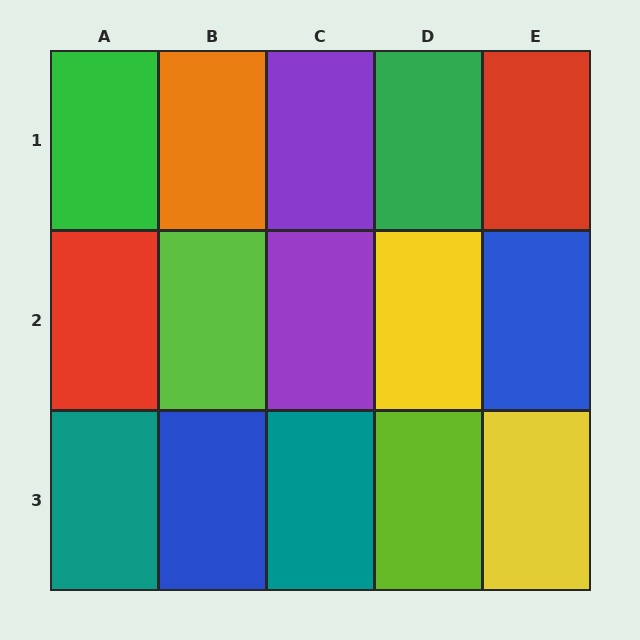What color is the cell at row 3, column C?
Teal.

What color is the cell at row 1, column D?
Green.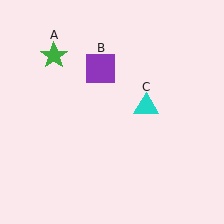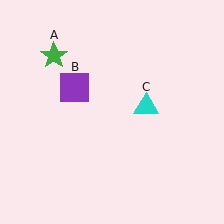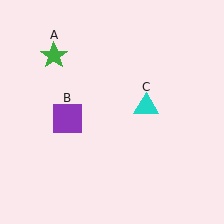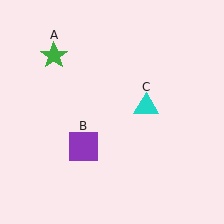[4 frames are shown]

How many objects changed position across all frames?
1 object changed position: purple square (object B).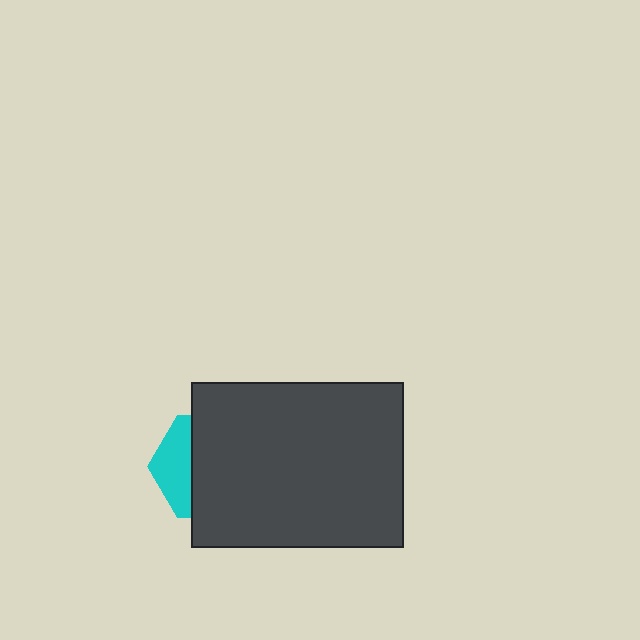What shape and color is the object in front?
The object in front is a dark gray rectangle.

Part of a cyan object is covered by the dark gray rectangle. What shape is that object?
It is a hexagon.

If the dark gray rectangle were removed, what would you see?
You would see the complete cyan hexagon.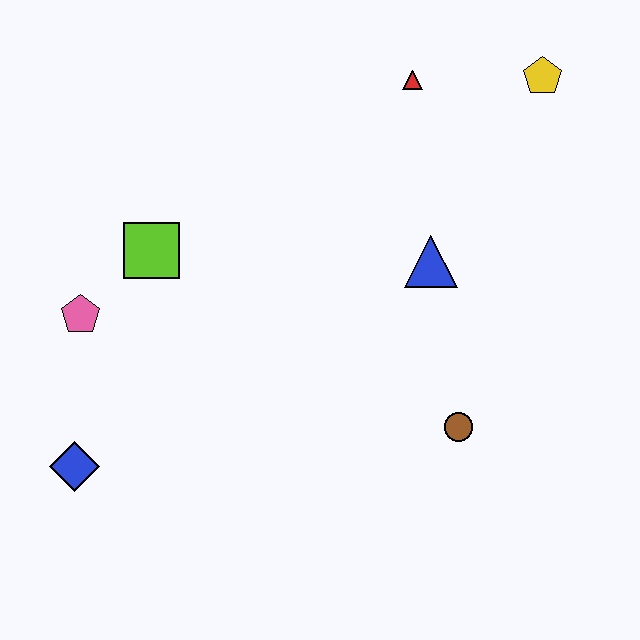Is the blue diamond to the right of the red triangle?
No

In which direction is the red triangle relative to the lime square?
The red triangle is to the right of the lime square.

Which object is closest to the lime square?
The pink pentagon is closest to the lime square.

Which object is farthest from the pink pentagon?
The yellow pentagon is farthest from the pink pentagon.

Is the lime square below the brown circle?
No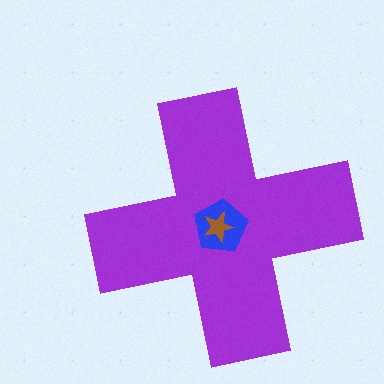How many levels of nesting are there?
3.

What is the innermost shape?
The brown star.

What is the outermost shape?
The purple cross.